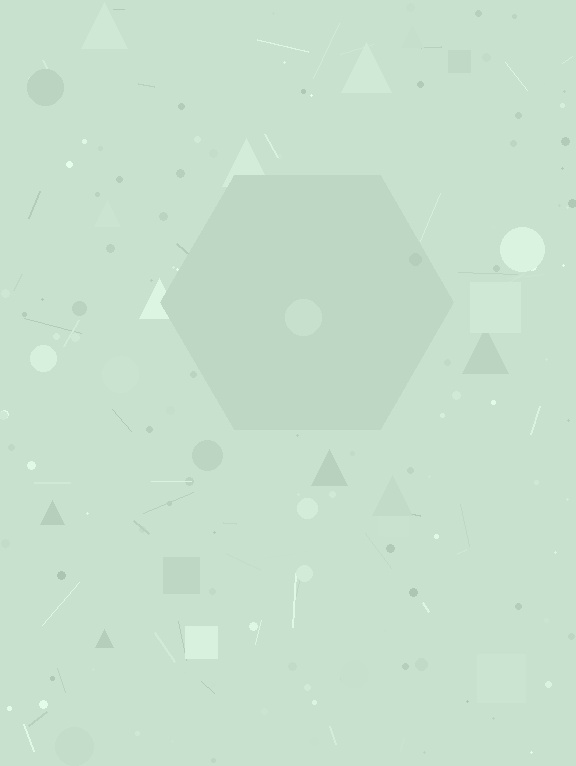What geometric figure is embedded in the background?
A hexagon is embedded in the background.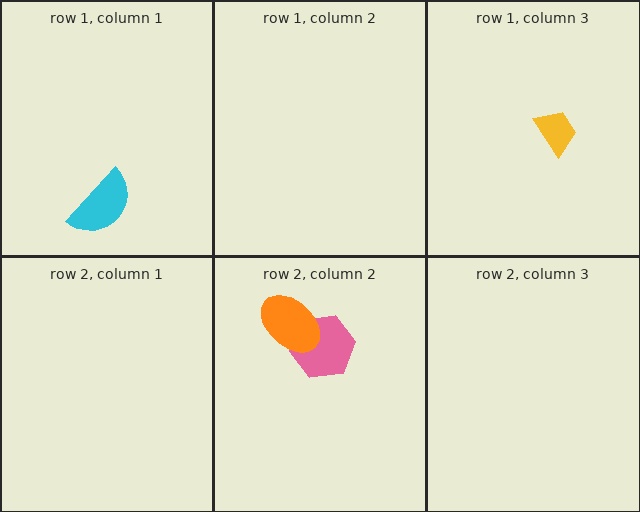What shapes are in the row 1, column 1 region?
The cyan semicircle.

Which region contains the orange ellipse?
The row 2, column 2 region.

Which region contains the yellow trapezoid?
The row 1, column 3 region.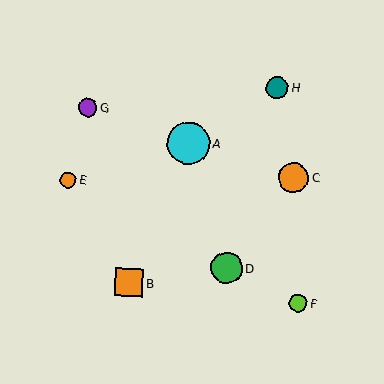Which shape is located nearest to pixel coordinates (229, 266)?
The green circle (labeled D) at (227, 268) is nearest to that location.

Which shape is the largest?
The cyan circle (labeled A) is the largest.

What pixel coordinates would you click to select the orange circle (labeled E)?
Click at (68, 180) to select the orange circle E.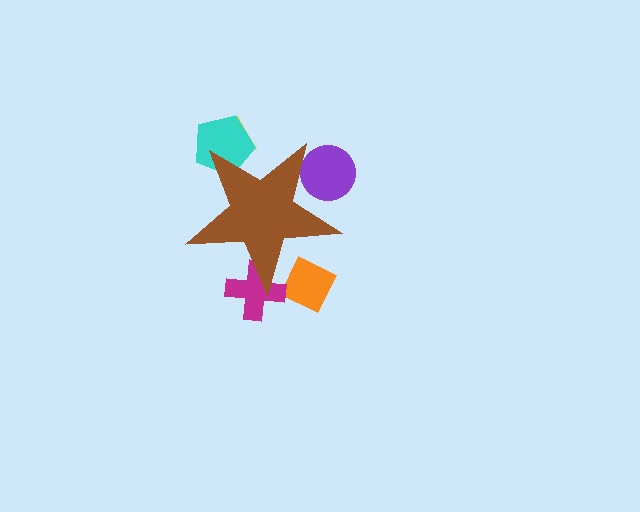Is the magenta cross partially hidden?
Yes, the magenta cross is partially hidden behind the brown star.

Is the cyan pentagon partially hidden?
Yes, the cyan pentagon is partially hidden behind the brown star.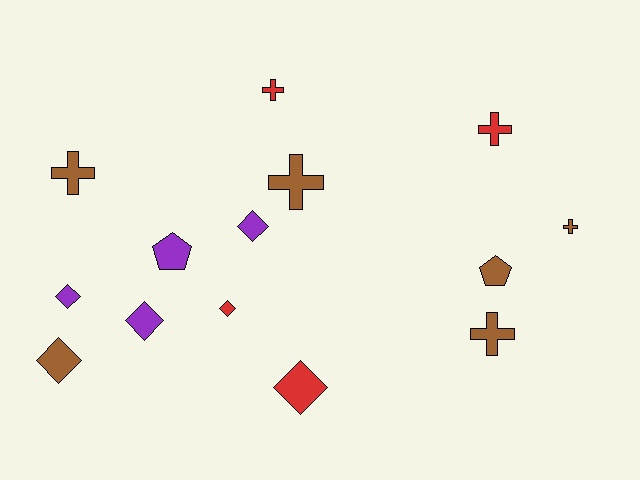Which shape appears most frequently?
Diamond, with 6 objects.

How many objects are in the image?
There are 14 objects.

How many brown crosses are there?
There are 4 brown crosses.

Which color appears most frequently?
Brown, with 6 objects.